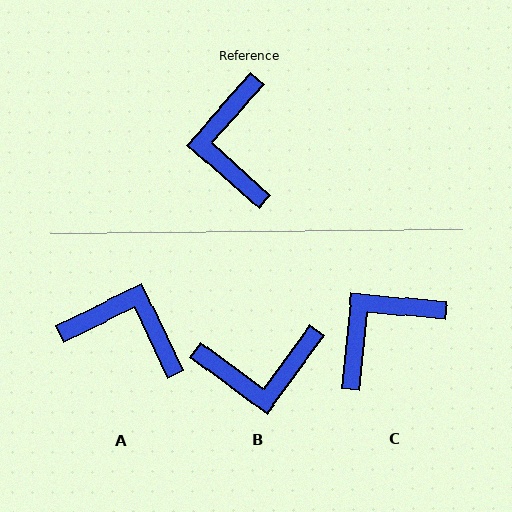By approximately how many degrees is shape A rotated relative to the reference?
Approximately 113 degrees clockwise.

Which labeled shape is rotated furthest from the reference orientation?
A, about 113 degrees away.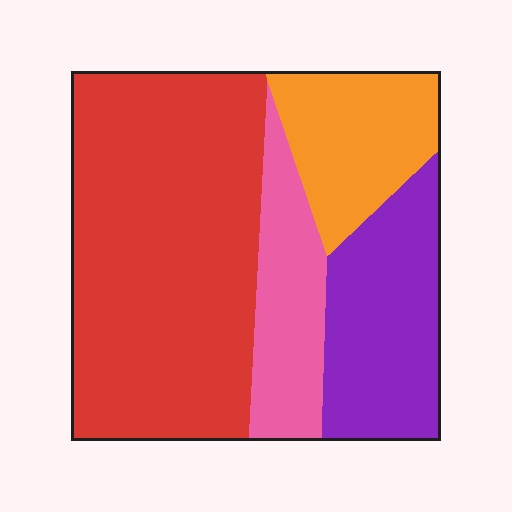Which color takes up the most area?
Red, at roughly 50%.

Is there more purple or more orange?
Purple.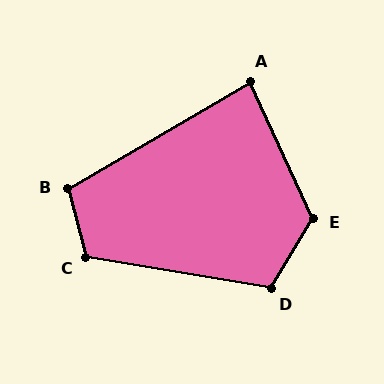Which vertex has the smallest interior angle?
A, at approximately 85 degrees.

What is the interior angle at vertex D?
Approximately 112 degrees (obtuse).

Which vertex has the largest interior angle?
E, at approximately 124 degrees.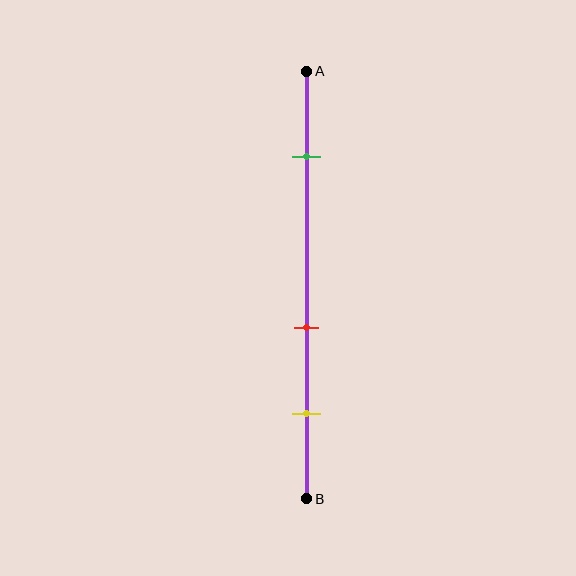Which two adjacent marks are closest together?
The red and yellow marks are the closest adjacent pair.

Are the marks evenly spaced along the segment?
No, the marks are not evenly spaced.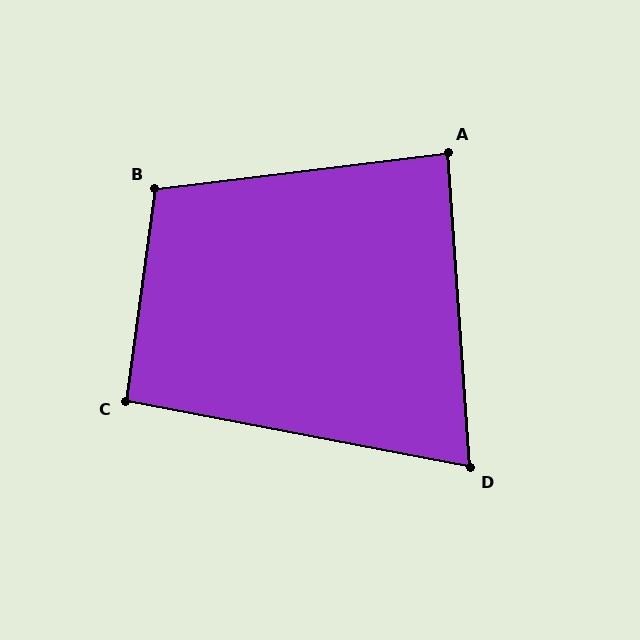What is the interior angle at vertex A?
Approximately 87 degrees (approximately right).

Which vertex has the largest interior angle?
B, at approximately 105 degrees.